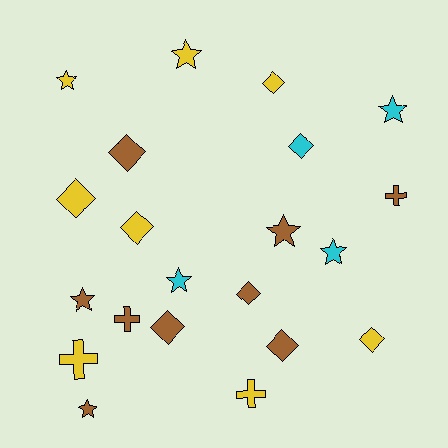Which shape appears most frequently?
Diamond, with 9 objects.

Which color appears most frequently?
Brown, with 9 objects.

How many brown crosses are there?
There are 2 brown crosses.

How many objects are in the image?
There are 21 objects.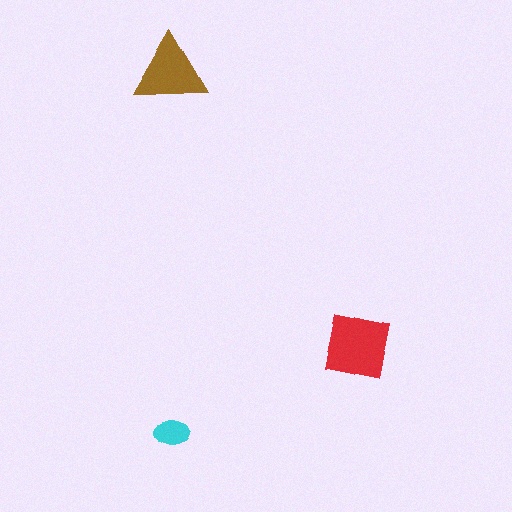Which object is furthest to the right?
The red square is rightmost.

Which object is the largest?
The red square.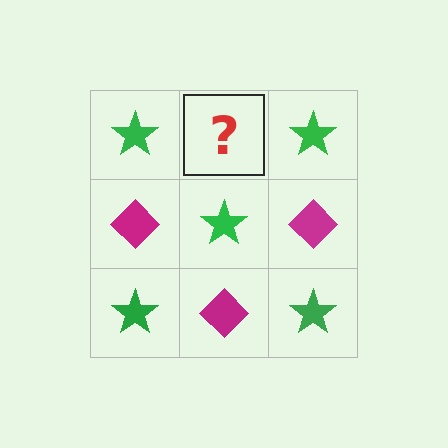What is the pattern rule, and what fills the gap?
The rule is that it alternates green star and magenta diamond in a checkerboard pattern. The gap should be filled with a magenta diamond.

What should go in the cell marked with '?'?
The missing cell should contain a magenta diamond.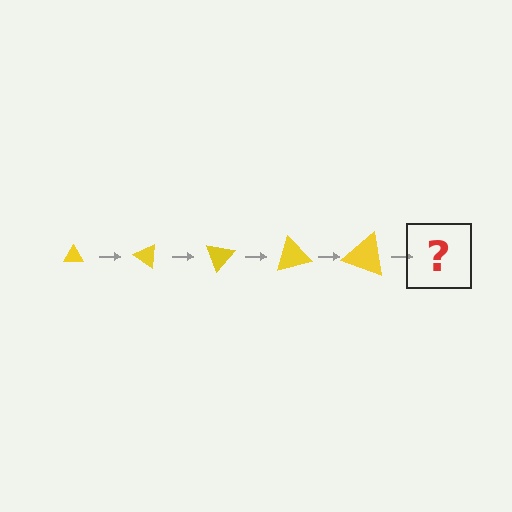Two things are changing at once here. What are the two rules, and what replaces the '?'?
The two rules are that the triangle grows larger each step and it rotates 35 degrees each step. The '?' should be a triangle, larger than the previous one and rotated 175 degrees from the start.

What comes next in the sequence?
The next element should be a triangle, larger than the previous one and rotated 175 degrees from the start.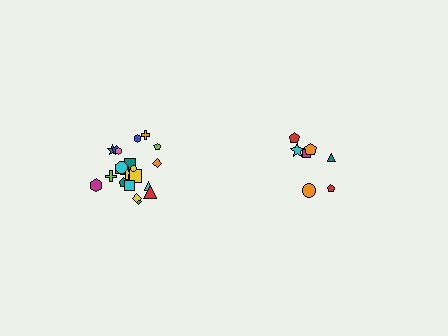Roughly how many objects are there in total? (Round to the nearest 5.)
Roughly 30 objects in total.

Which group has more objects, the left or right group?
The left group.